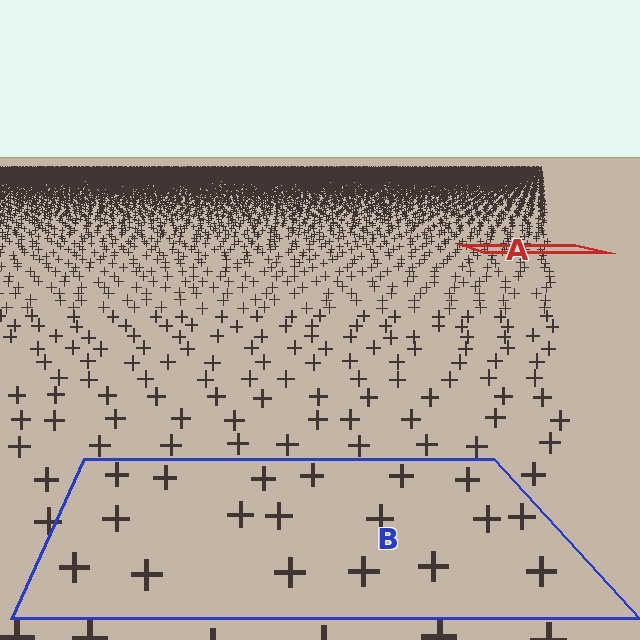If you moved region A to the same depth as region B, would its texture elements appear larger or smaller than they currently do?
They would appear larger. At a closer depth, the same texture elements are projected at a bigger on-screen size.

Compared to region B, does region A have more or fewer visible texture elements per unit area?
Region A has more texture elements per unit area — they are packed more densely because it is farther away.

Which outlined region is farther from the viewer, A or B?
Region A is farther from the viewer — the texture elements inside it appear smaller and more densely packed.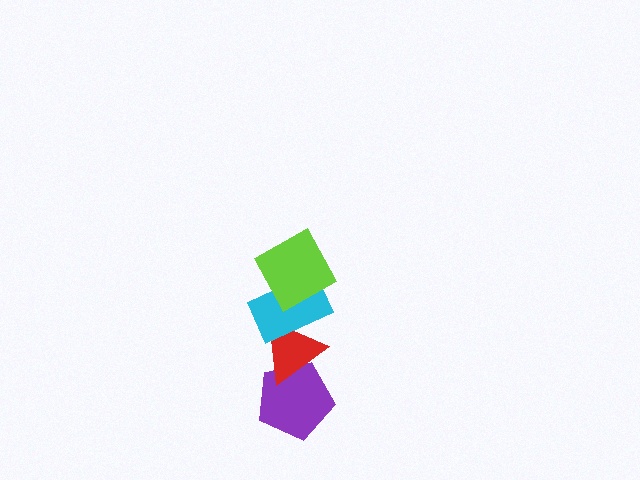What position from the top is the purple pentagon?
The purple pentagon is 4th from the top.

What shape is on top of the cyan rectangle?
The lime square is on top of the cyan rectangle.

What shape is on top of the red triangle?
The cyan rectangle is on top of the red triangle.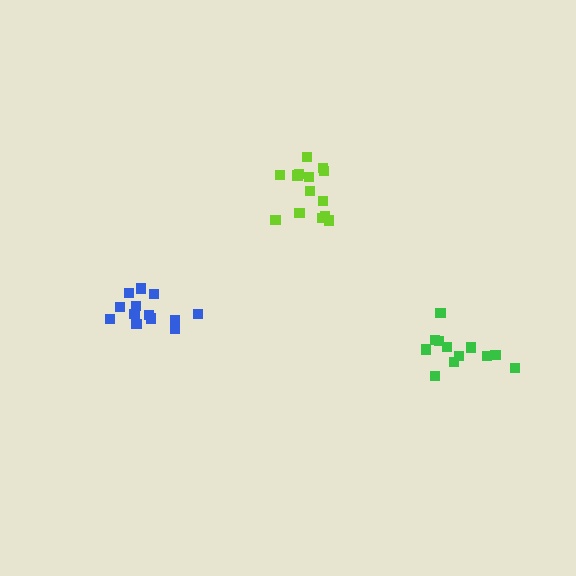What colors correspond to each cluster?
The clusters are colored: blue, lime, green.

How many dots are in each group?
Group 1: 13 dots, Group 2: 14 dots, Group 3: 12 dots (39 total).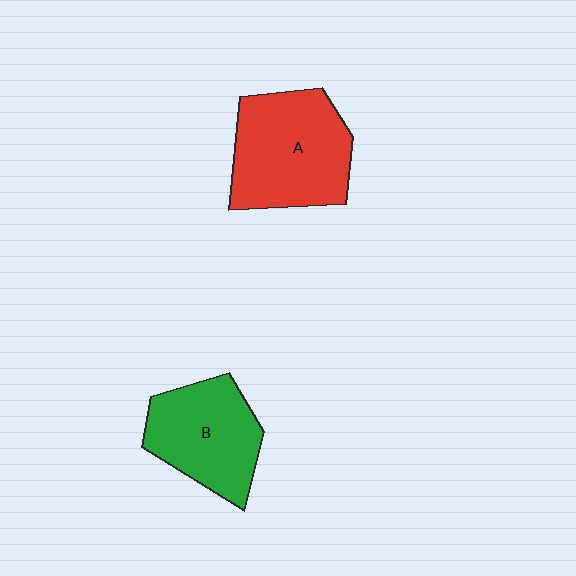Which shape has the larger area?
Shape A (red).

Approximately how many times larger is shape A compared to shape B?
Approximately 1.2 times.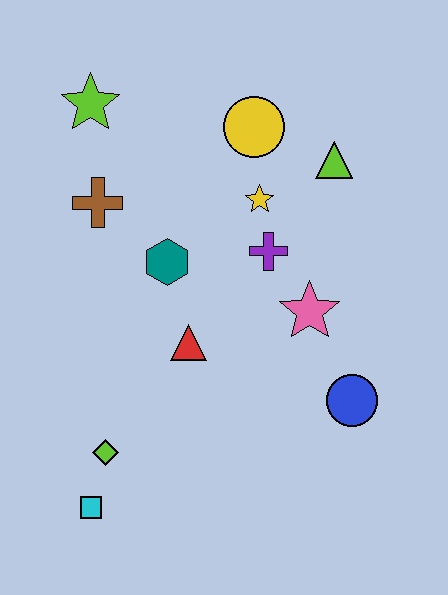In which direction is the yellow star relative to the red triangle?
The yellow star is above the red triangle.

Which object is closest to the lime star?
The brown cross is closest to the lime star.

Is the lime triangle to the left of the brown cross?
No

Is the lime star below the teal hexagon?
No